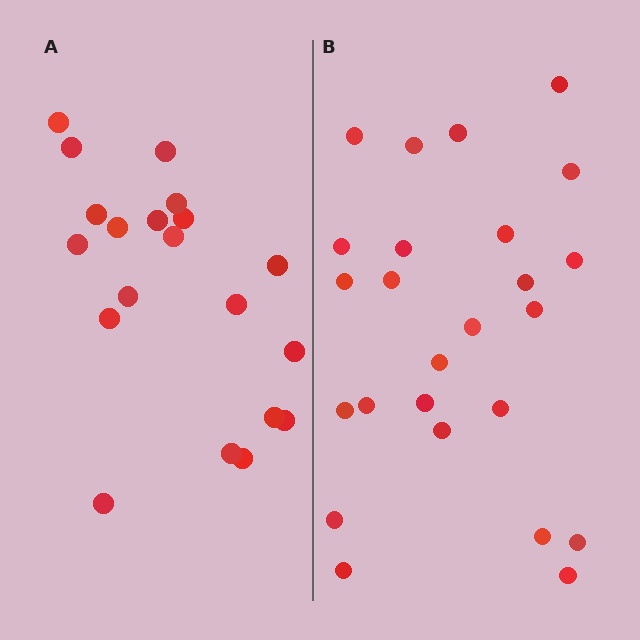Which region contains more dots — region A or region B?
Region B (the right region) has more dots.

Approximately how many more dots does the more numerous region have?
Region B has about 5 more dots than region A.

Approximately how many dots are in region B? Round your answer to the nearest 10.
About 20 dots. (The exact count is 25, which rounds to 20.)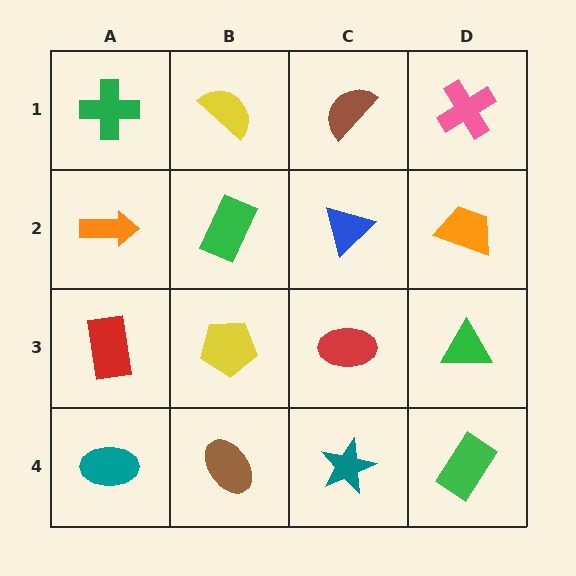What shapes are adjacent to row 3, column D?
An orange trapezoid (row 2, column D), a green rectangle (row 4, column D), a red ellipse (row 3, column C).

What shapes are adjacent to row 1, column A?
An orange arrow (row 2, column A), a yellow semicircle (row 1, column B).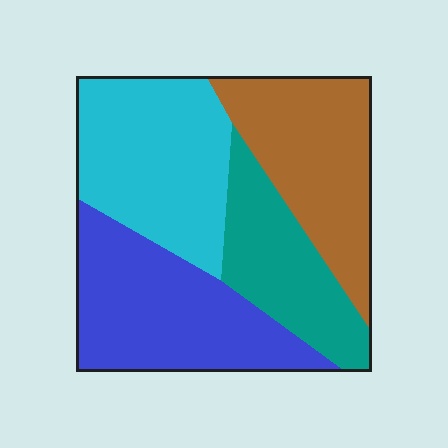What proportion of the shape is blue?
Blue covers 28% of the shape.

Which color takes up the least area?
Teal, at roughly 20%.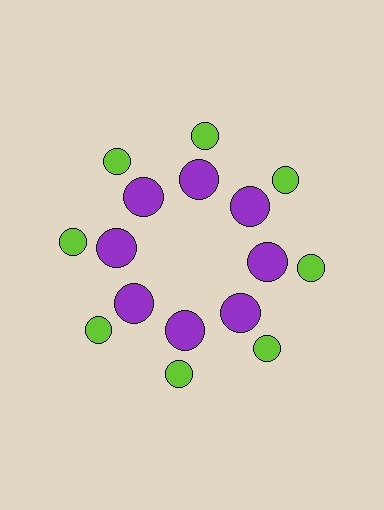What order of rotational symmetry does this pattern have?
This pattern has 8-fold rotational symmetry.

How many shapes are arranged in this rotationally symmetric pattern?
There are 16 shapes, arranged in 8 groups of 2.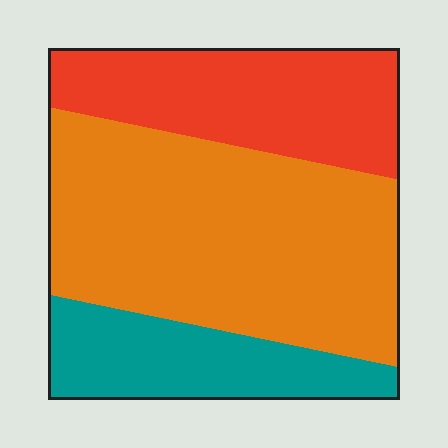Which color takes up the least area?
Teal, at roughly 20%.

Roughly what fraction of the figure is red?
Red takes up about one quarter (1/4) of the figure.